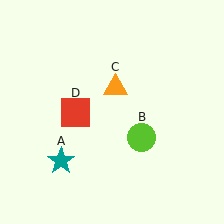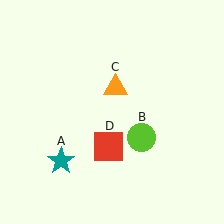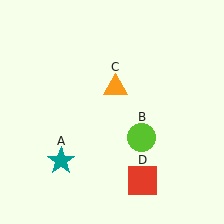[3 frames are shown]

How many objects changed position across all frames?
1 object changed position: red square (object D).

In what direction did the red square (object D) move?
The red square (object D) moved down and to the right.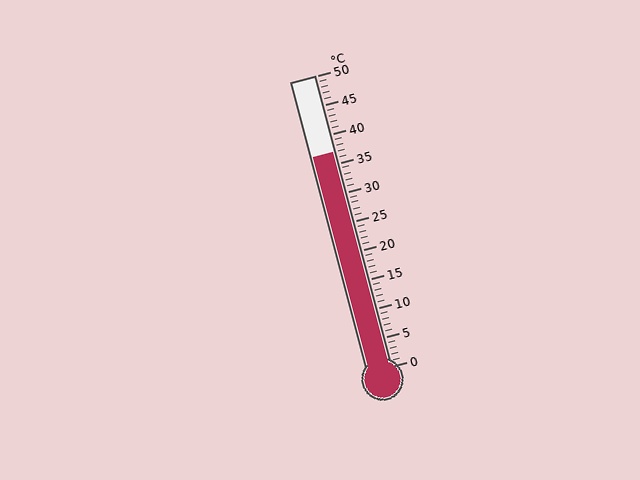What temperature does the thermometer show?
The thermometer shows approximately 37°C.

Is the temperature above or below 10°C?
The temperature is above 10°C.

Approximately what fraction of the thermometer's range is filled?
The thermometer is filled to approximately 75% of its range.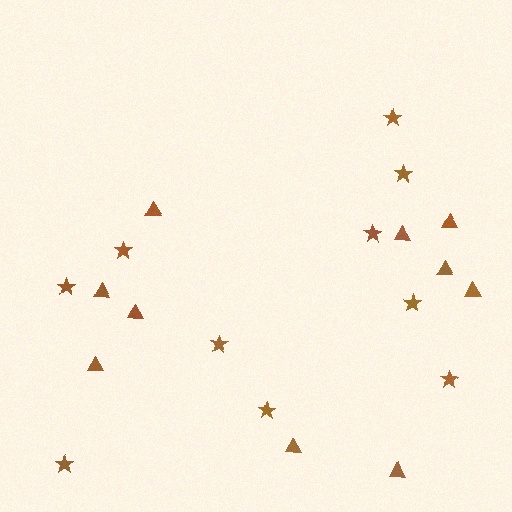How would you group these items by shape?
There are 2 groups: one group of stars (10) and one group of triangles (10).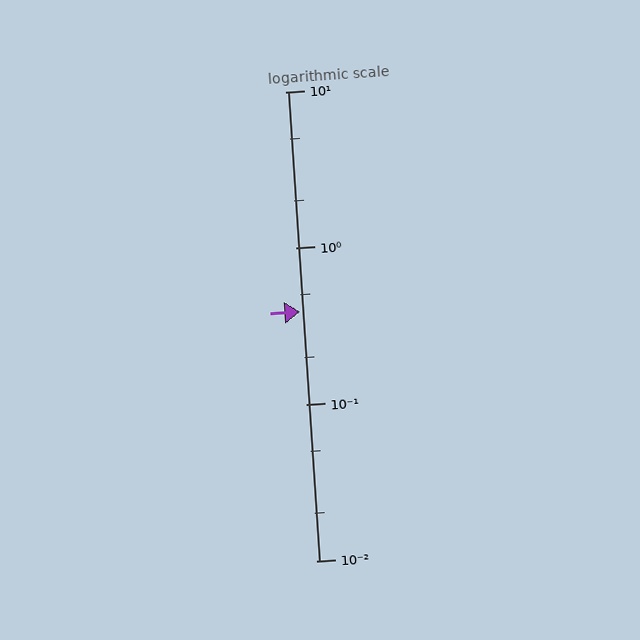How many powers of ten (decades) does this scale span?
The scale spans 3 decades, from 0.01 to 10.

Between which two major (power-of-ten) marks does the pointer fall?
The pointer is between 0.1 and 1.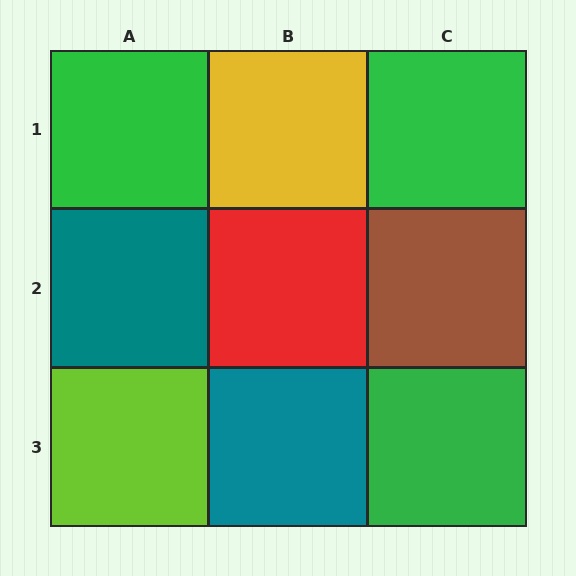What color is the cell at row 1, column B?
Yellow.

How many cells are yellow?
1 cell is yellow.